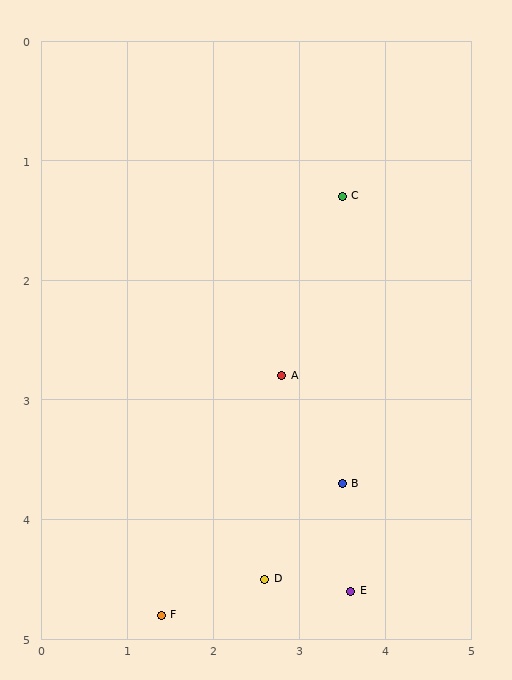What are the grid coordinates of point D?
Point D is at approximately (2.6, 4.5).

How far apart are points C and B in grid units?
Points C and B are about 2.4 grid units apart.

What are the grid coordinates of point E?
Point E is at approximately (3.6, 4.6).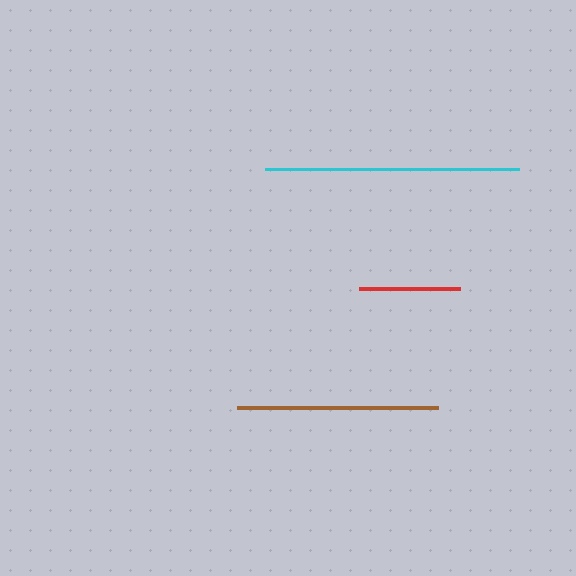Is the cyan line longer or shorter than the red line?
The cyan line is longer than the red line.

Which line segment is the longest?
The cyan line is the longest at approximately 254 pixels.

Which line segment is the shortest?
The red line is the shortest at approximately 101 pixels.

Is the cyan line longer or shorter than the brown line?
The cyan line is longer than the brown line.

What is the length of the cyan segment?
The cyan segment is approximately 254 pixels long.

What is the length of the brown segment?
The brown segment is approximately 200 pixels long.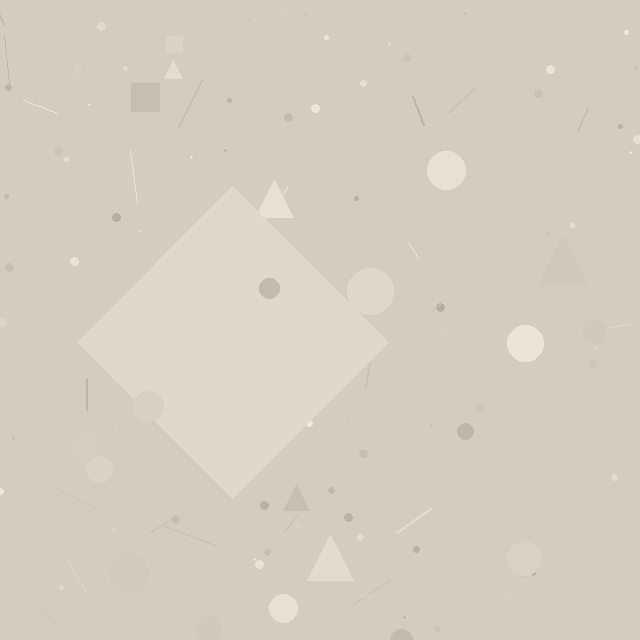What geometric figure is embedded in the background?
A diamond is embedded in the background.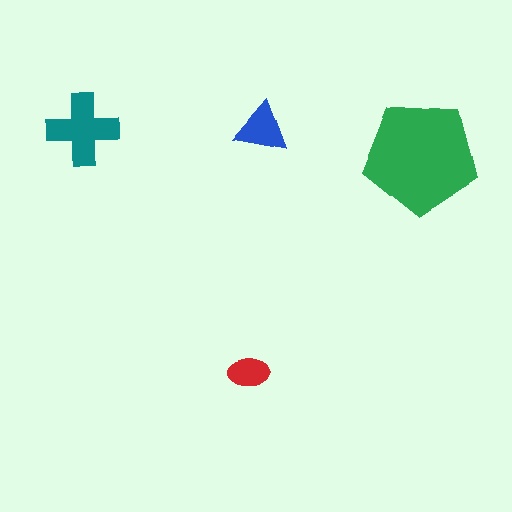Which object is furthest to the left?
The teal cross is leftmost.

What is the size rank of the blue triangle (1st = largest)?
3rd.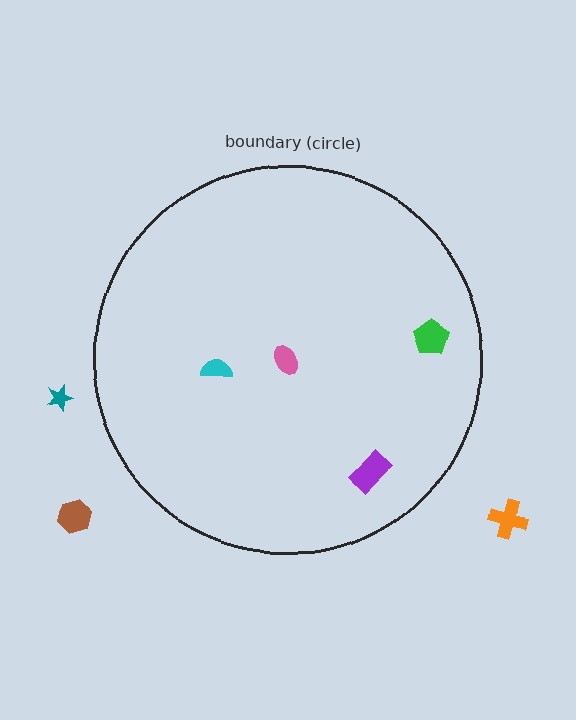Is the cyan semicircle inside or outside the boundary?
Inside.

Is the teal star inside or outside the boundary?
Outside.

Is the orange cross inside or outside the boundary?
Outside.